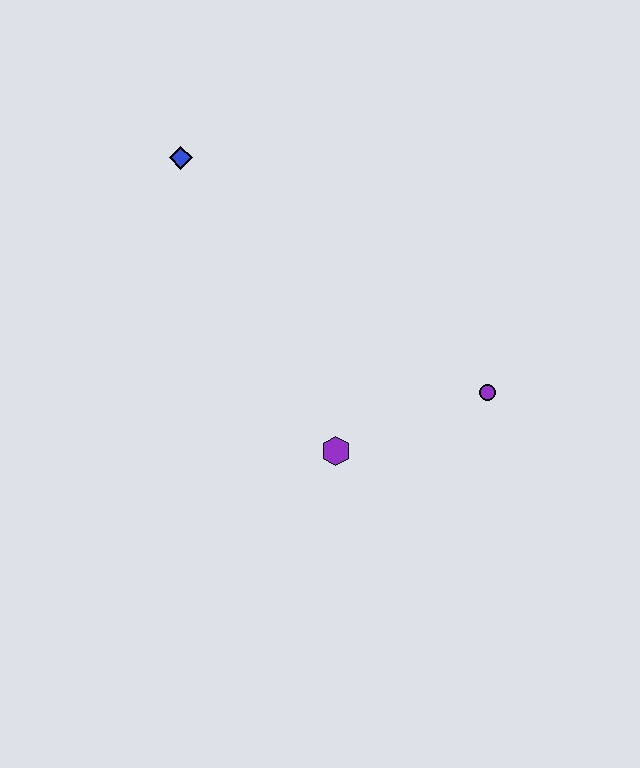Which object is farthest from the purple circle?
The blue diamond is farthest from the purple circle.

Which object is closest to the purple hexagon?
The purple circle is closest to the purple hexagon.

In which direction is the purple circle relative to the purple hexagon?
The purple circle is to the right of the purple hexagon.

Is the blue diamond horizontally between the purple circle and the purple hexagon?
No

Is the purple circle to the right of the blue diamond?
Yes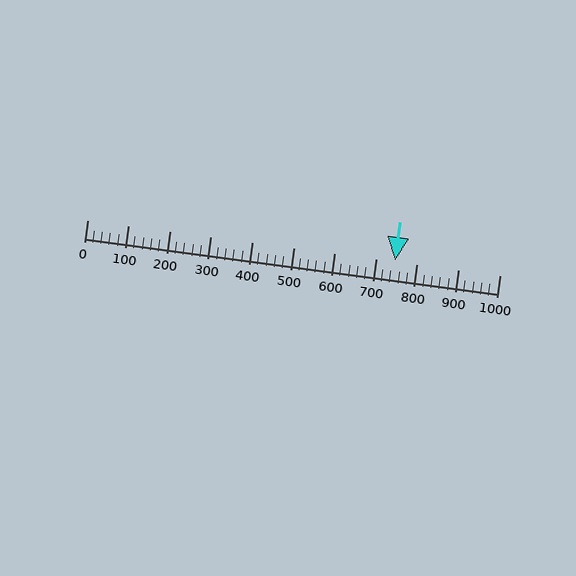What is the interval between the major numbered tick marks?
The major tick marks are spaced 100 units apart.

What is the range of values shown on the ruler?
The ruler shows values from 0 to 1000.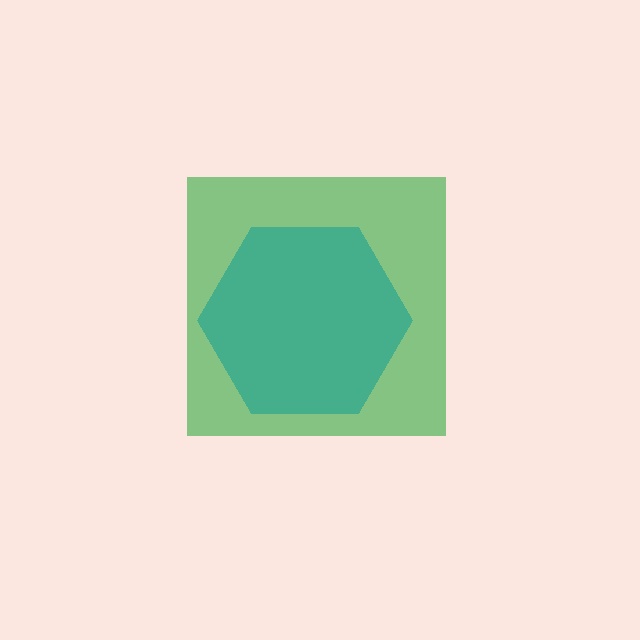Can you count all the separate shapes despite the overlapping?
Yes, there are 2 separate shapes.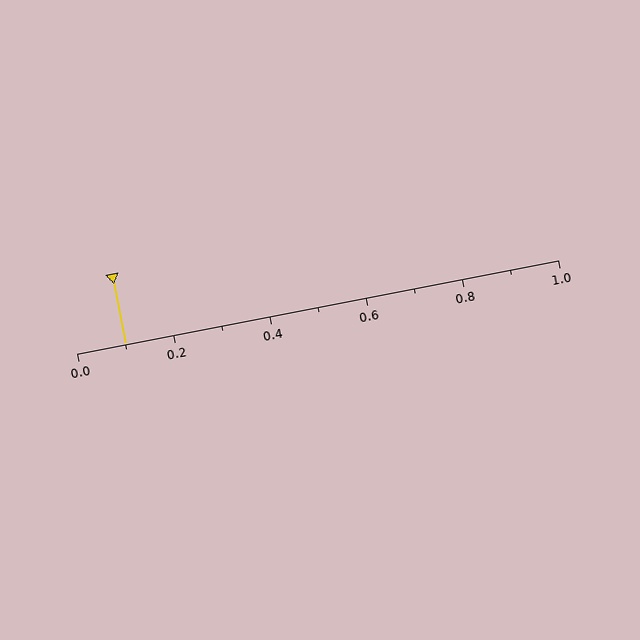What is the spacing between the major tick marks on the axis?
The major ticks are spaced 0.2 apart.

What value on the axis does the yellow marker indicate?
The marker indicates approximately 0.1.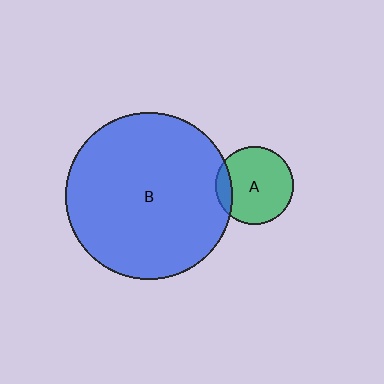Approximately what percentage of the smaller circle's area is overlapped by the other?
Approximately 15%.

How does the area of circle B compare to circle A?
Approximately 4.5 times.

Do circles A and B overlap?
Yes.